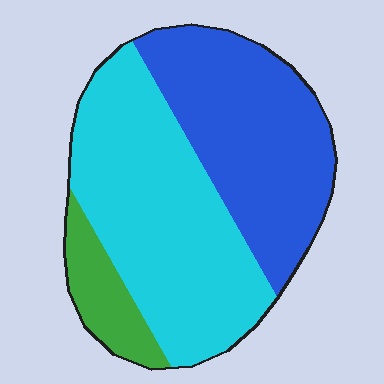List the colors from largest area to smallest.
From largest to smallest: cyan, blue, green.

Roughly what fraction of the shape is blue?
Blue takes up about two fifths (2/5) of the shape.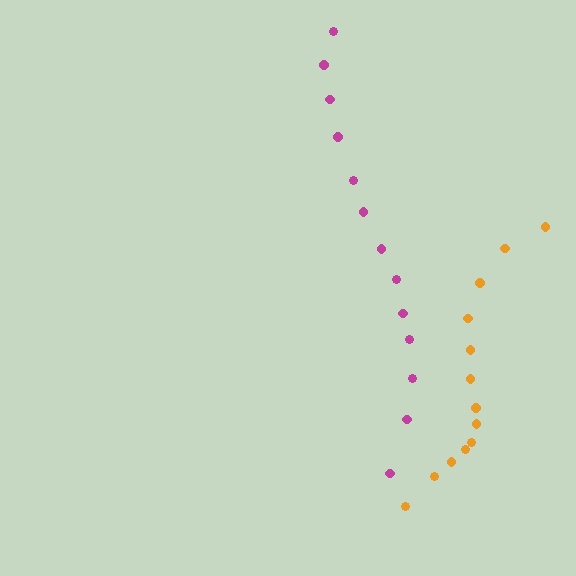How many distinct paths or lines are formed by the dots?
There are 2 distinct paths.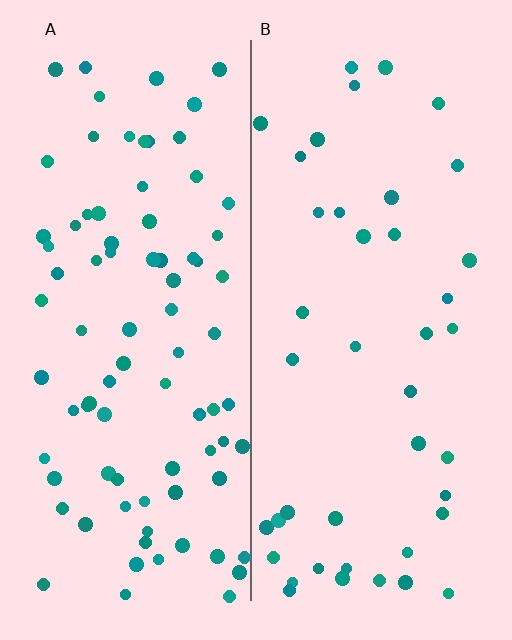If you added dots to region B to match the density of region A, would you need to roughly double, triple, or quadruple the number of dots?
Approximately double.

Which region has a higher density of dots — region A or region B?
A (the left).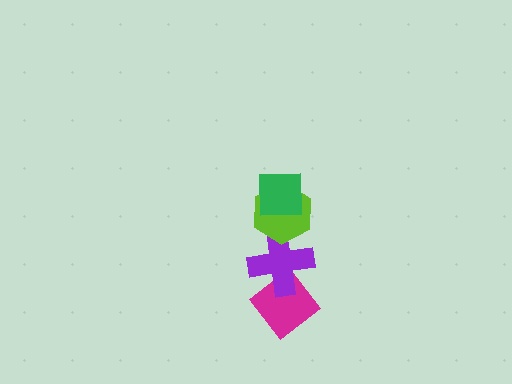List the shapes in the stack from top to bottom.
From top to bottom: the green square, the lime hexagon, the purple cross, the magenta diamond.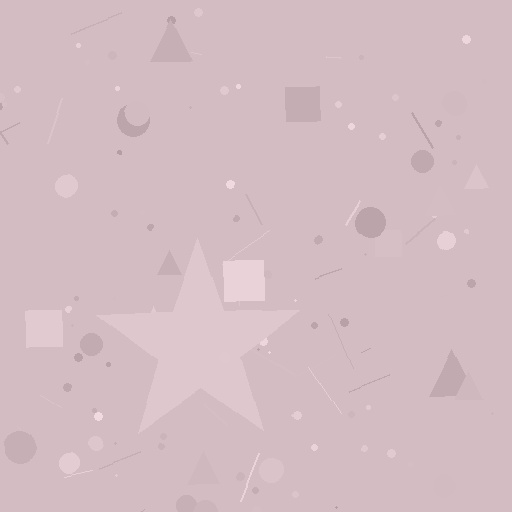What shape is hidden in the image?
A star is hidden in the image.